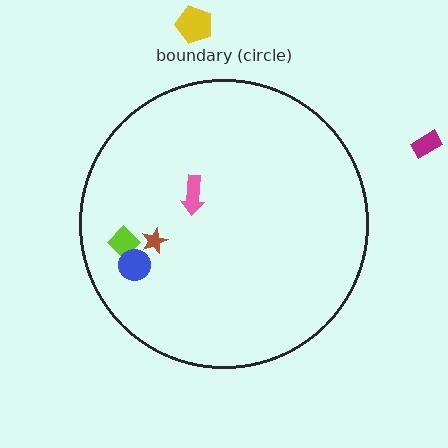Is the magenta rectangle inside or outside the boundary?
Outside.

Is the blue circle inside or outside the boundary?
Inside.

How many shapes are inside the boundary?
4 inside, 2 outside.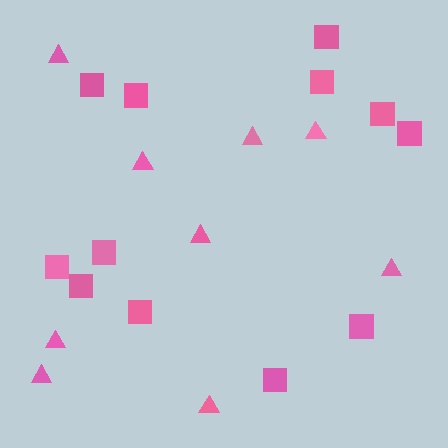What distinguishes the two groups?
There are 2 groups: one group of triangles (9) and one group of squares (12).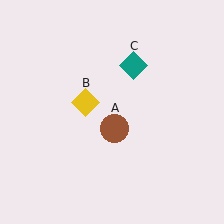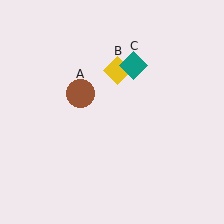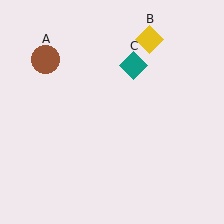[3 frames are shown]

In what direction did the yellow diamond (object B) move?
The yellow diamond (object B) moved up and to the right.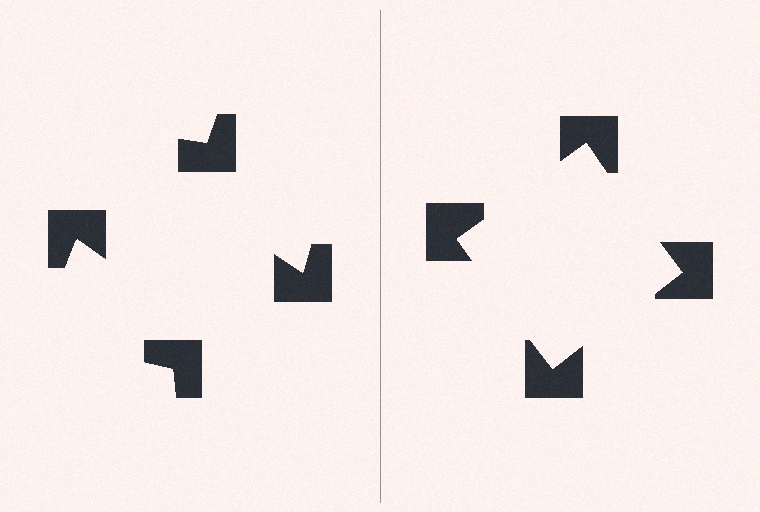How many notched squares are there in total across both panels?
8 — 4 on each side.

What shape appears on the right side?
An illusory square.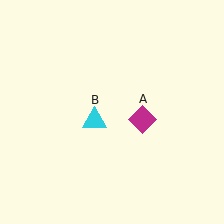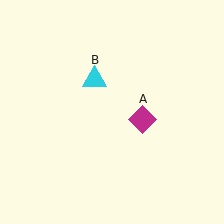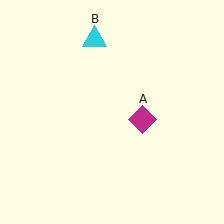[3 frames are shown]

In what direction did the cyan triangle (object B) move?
The cyan triangle (object B) moved up.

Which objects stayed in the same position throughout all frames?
Magenta diamond (object A) remained stationary.